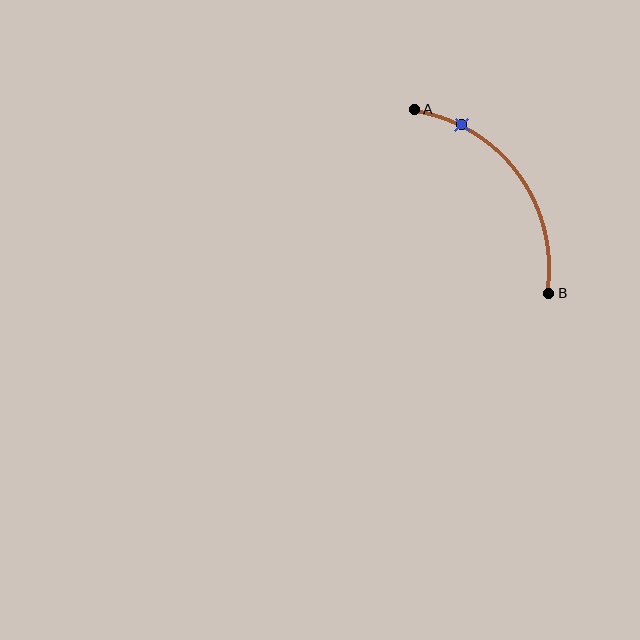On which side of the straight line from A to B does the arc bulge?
The arc bulges above and to the right of the straight line connecting A and B.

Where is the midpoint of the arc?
The arc midpoint is the point on the curve farthest from the straight line joining A and B. It sits above and to the right of that line.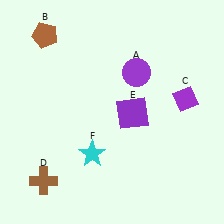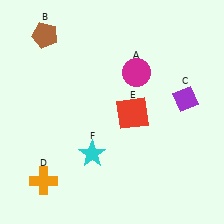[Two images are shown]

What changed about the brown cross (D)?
In Image 1, D is brown. In Image 2, it changed to orange.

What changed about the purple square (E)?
In Image 1, E is purple. In Image 2, it changed to red.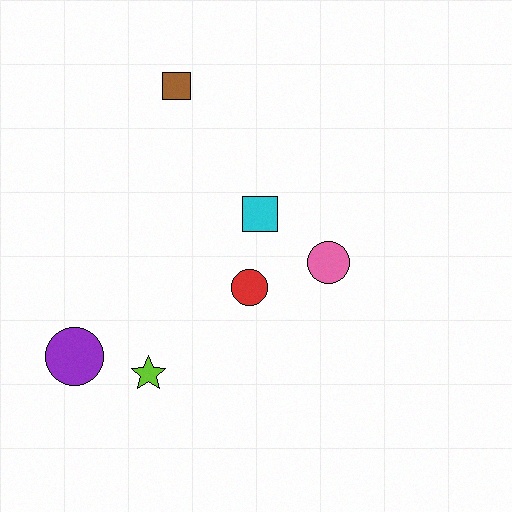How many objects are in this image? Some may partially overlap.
There are 6 objects.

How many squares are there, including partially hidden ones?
There are 2 squares.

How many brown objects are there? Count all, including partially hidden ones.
There is 1 brown object.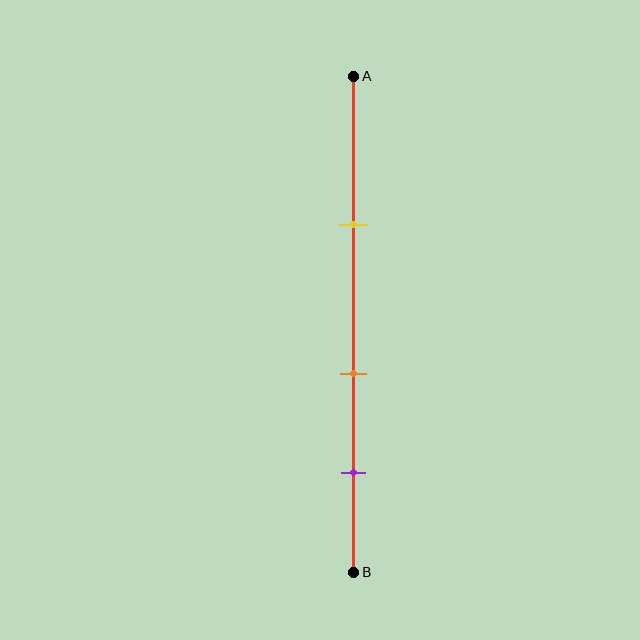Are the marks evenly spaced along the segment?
Yes, the marks are approximately evenly spaced.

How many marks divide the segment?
There are 3 marks dividing the segment.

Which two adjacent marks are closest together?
The orange and purple marks are the closest adjacent pair.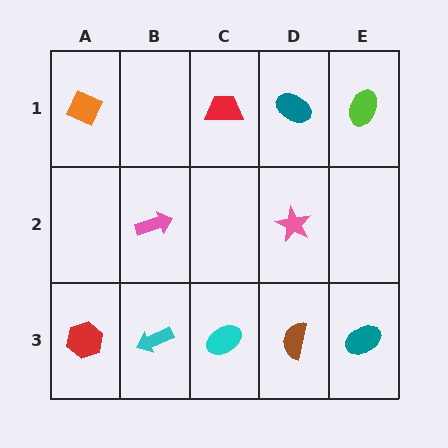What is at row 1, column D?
A teal ellipse.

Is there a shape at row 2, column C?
No, that cell is empty.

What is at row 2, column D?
A pink star.